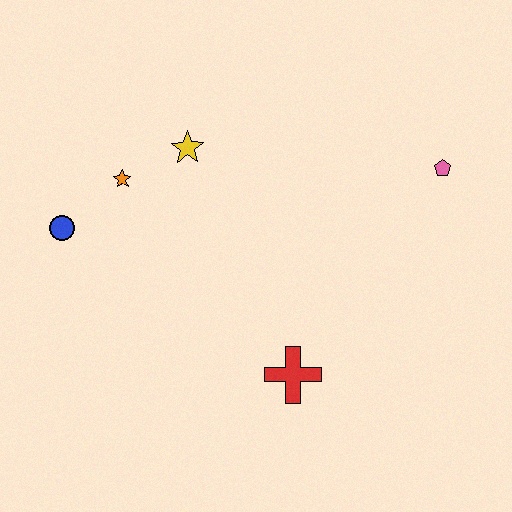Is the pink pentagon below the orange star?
No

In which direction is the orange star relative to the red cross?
The orange star is above the red cross.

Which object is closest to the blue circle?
The orange star is closest to the blue circle.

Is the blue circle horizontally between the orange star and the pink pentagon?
No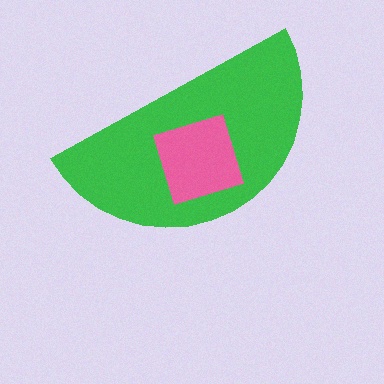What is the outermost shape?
The green semicircle.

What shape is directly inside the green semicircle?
The pink square.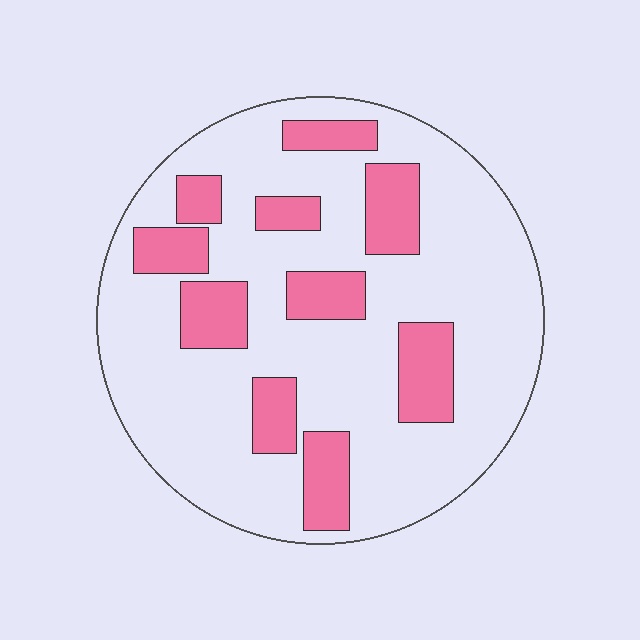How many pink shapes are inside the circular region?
10.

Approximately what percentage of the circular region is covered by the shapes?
Approximately 25%.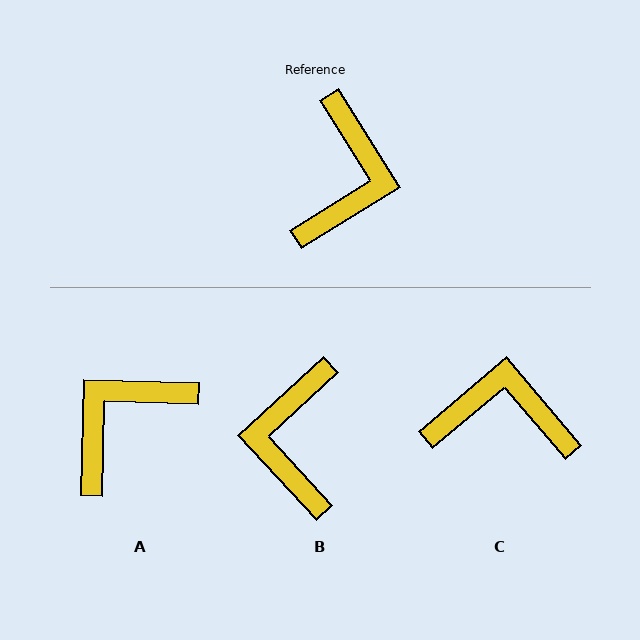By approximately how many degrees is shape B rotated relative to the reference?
Approximately 169 degrees clockwise.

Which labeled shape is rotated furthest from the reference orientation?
B, about 169 degrees away.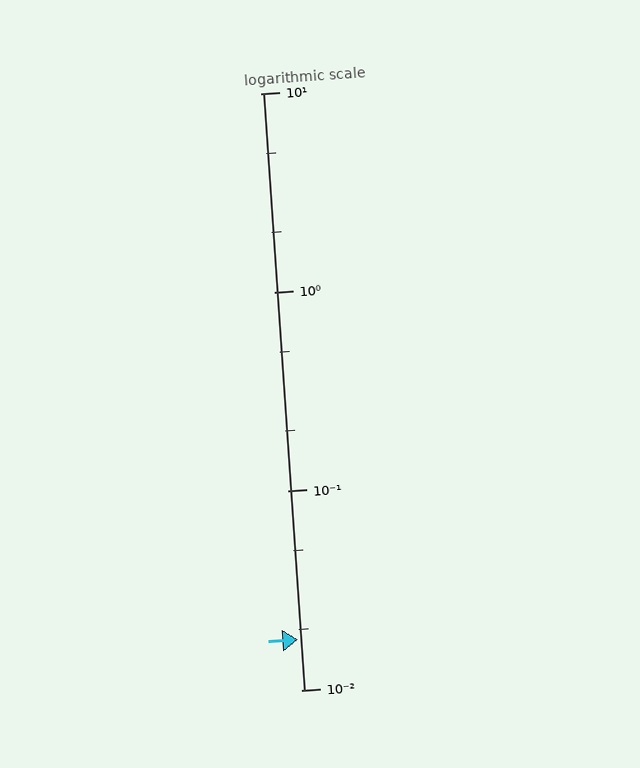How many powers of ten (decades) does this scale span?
The scale spans 3 decades, from 0.01 to 10.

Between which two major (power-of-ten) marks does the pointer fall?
The pointer is between 0.01 and 0.1.